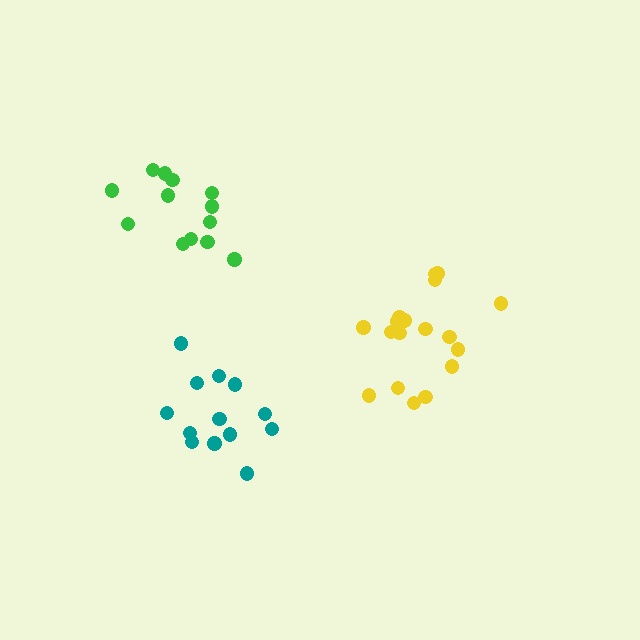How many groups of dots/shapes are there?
There are 3 groups.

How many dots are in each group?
Group 1: 13 dots, Group 2: 18 dots, Group 3: 13 dots (44 total).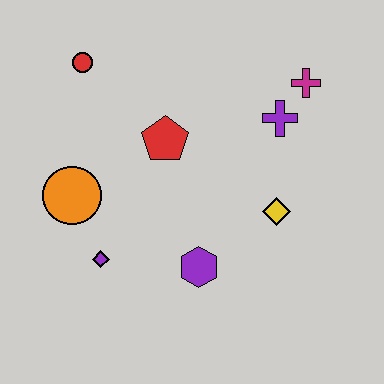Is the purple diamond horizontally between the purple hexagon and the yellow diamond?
No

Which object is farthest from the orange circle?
The magenta cross is farthest from the orange circle.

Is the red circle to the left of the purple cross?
Yes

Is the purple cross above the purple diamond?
Yes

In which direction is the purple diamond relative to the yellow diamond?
The purple diamond is to the left of the yellow diamond.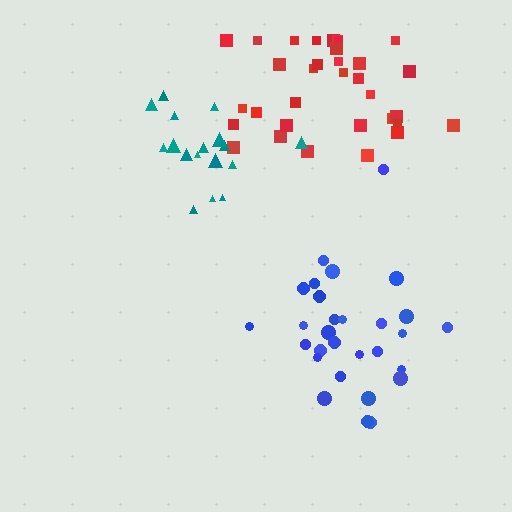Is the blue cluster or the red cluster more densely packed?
Red.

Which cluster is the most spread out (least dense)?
Blue.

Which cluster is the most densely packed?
Teal.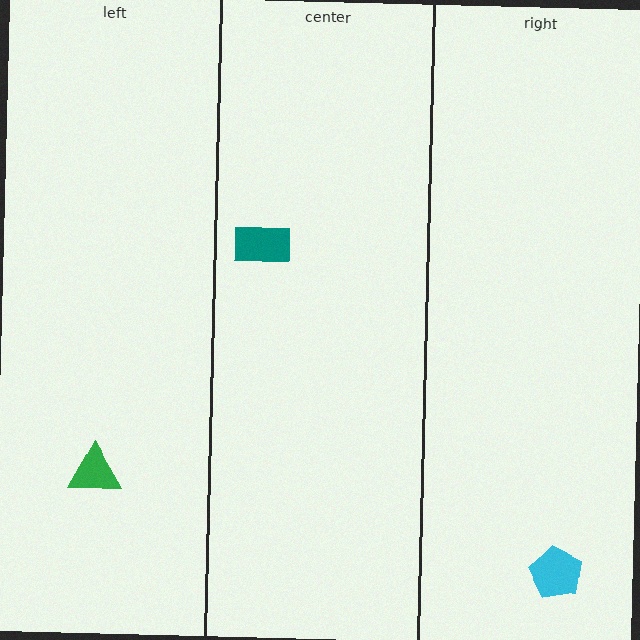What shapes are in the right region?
The cyan pentagon.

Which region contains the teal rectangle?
The center region.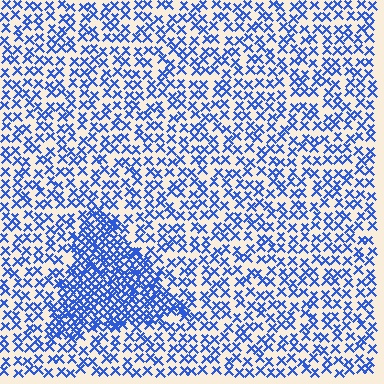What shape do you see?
I see a triangle.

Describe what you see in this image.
The image contains small blue elements arranged at two different densities. A triangle-shaped region is visible where the elements are more densely packed than the surrounding area.